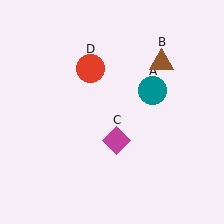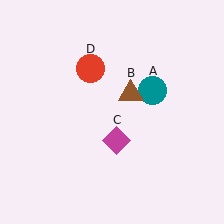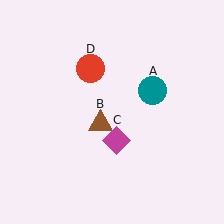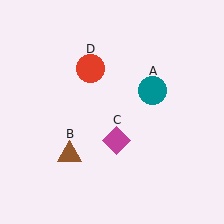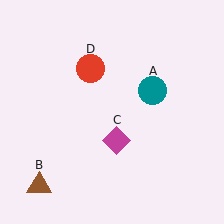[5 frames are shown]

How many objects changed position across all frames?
1 object changed position: brown triangle (object B).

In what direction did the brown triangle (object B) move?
The brown triangle (object B) moved down and to the left.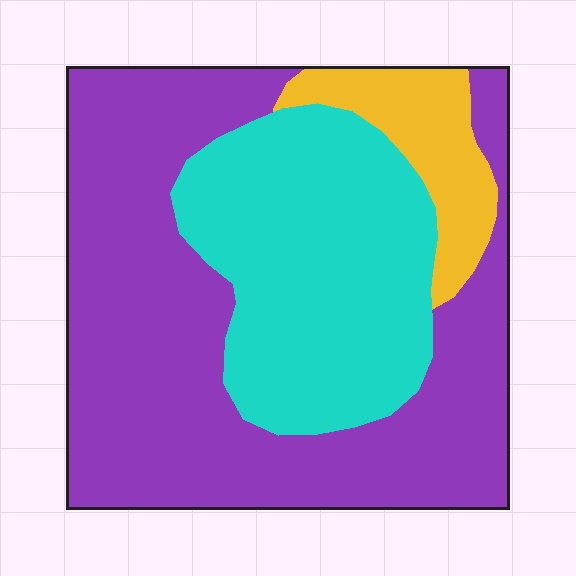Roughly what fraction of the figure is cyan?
Cyan covers roughly 35% of the figure.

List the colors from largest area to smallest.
From largest to smallest: purple, cyan, yellow.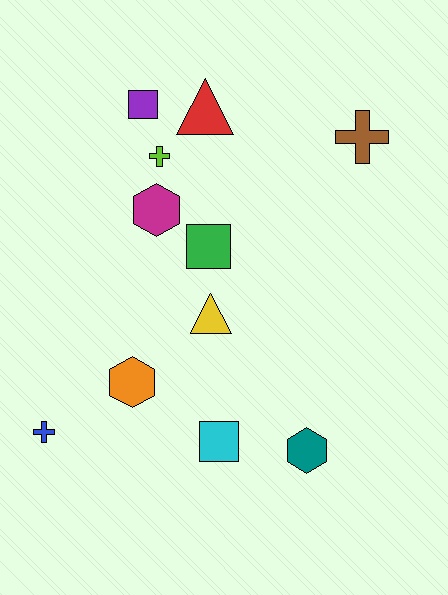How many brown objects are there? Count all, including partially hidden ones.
There is 1 brown object.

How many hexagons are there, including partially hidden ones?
There are 3 hexagons.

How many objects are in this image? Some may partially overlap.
There are 11 objects.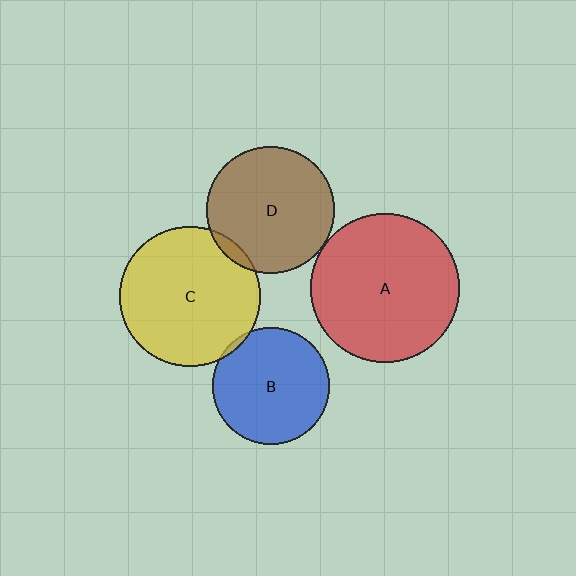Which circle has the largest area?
Circle A (red).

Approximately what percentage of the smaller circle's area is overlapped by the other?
Approximately 5%.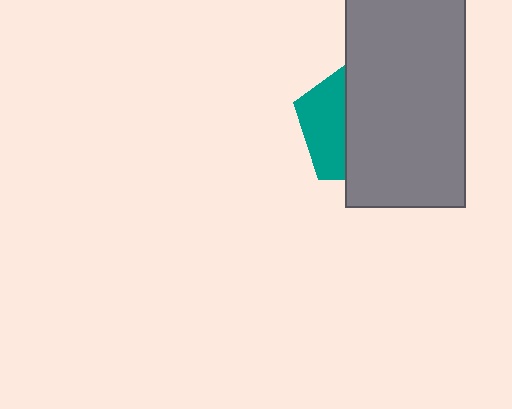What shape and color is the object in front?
The object in front is a gray rectangle.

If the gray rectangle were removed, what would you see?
You would see the complete teal pentagon.